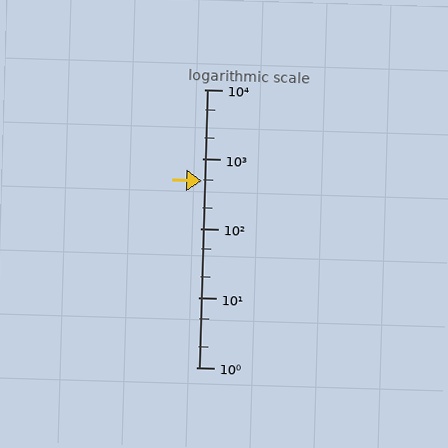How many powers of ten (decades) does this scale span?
The scale spans 4 decades, from 1 to 10000.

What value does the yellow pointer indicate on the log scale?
The pointer indicates approximately 480.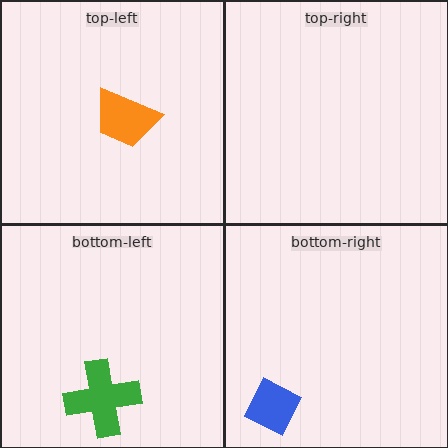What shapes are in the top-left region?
The orange trapezoid.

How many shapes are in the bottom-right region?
1.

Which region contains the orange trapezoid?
The top-left region.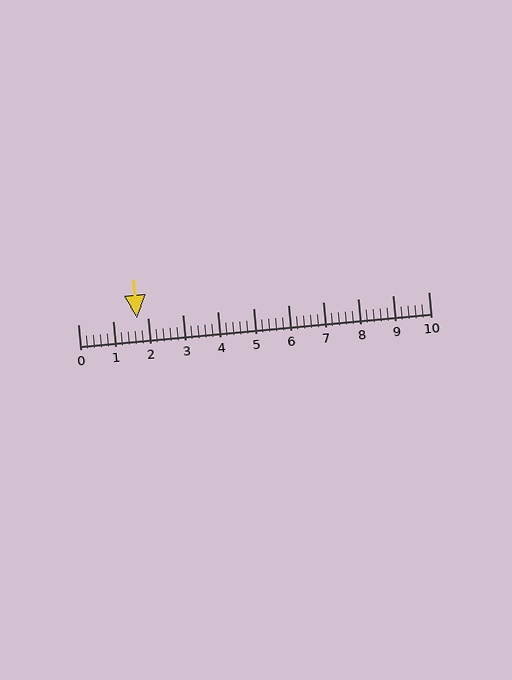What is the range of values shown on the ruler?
The ruler shows values from 0 to 10.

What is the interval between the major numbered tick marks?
The major tick marks are spaced 1 units apart.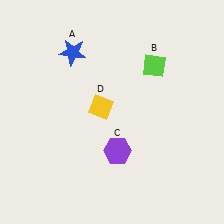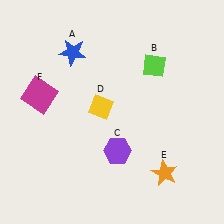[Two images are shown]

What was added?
An orange star (E), a magenta square (F) were added in Image 2.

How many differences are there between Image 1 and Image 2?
There are 2 differences between the two images.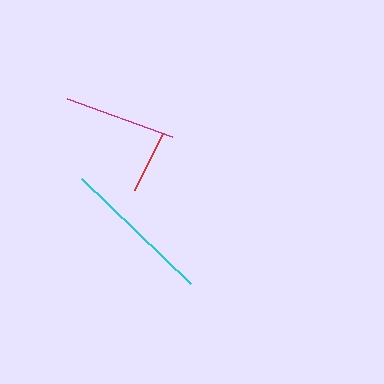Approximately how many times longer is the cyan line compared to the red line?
The cyan line is approximately 2.4 times the length of the red line.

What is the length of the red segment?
The red segment is approximately 63 pixels long.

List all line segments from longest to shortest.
From longest to shortest: cyan, magenta, red.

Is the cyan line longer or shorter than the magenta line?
The cyan line is longer than the magenta line.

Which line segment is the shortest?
The red line is the shortest at approximately 63 pixels.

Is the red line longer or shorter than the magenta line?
The magenta line is longer than the red line.